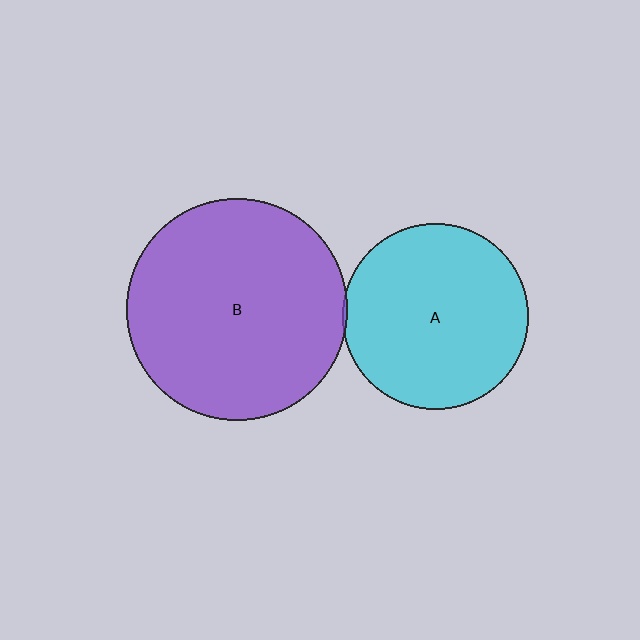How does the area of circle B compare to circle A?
Approximately 1.4 times.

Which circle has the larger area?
Circle B (purple).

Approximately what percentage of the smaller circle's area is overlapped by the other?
Approximately 5%.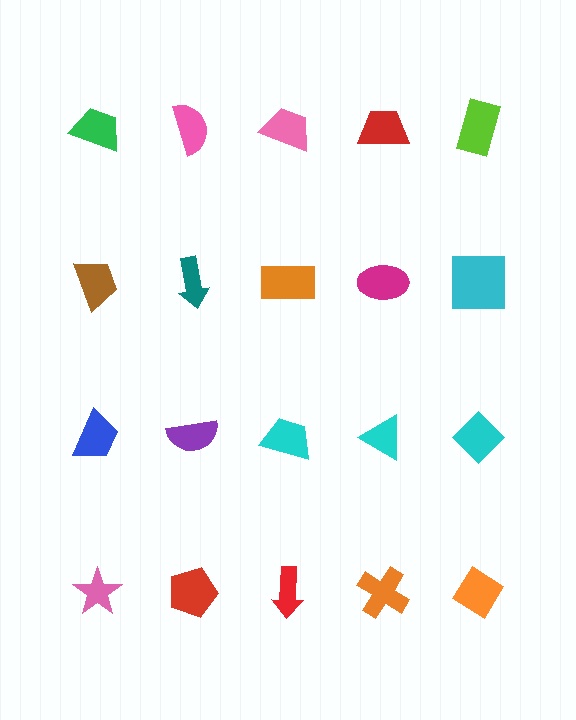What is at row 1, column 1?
A green trapezoid.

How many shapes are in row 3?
5 shapes.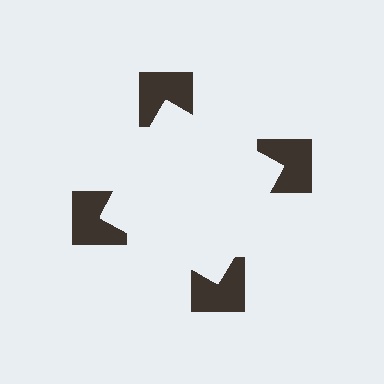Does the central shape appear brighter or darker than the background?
It typically appears slightly brighter than the background, even though no actual brightness change is drawn.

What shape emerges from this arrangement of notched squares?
An illusory square — its edges are inferred from the aligned wedge cuts in the notched squares, not physically drawn.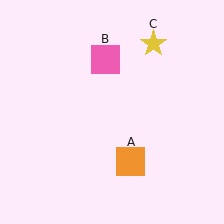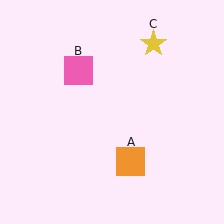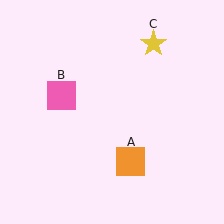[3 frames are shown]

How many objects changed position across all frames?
1 object changed position: pink square (object B).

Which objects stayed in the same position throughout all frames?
Orange square (object A) and yellow star (object C) remained stationary.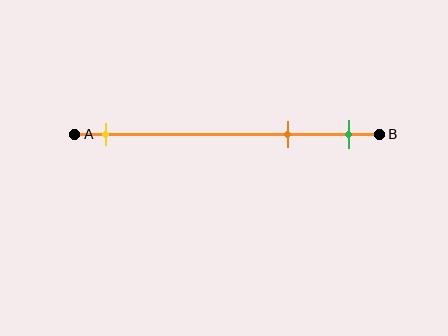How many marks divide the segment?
There are 3 marks dividing the segment.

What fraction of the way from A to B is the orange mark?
The orange mark is approximately 70% (0.7) of the way from A to B.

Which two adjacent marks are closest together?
The orange and green marks are the closest adjacent pair.